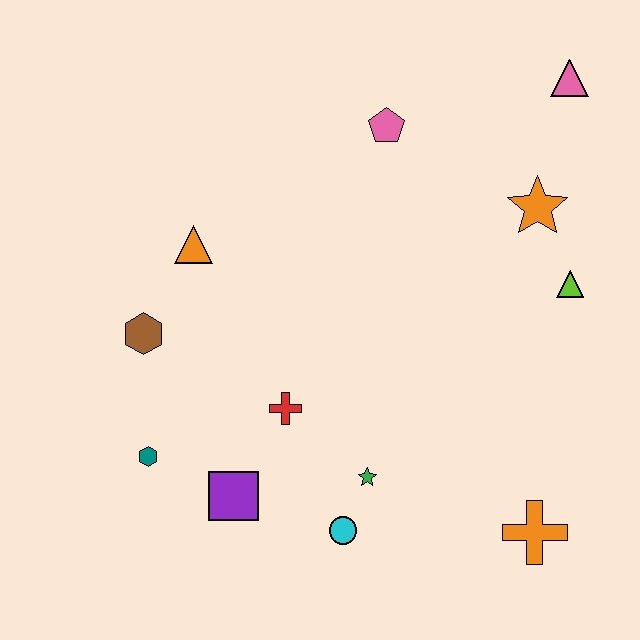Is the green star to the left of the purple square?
No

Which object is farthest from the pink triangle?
The teal hexagon is farthest from the pink triangle.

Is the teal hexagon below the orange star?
Yes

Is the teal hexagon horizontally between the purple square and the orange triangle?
No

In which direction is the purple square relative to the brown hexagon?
The purple square is below the brown hexagon.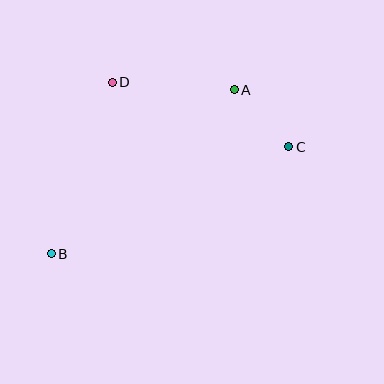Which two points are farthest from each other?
Points B and C are farthest from each other.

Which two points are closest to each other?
Points A and C are closest to each other.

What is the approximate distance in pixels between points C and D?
The distance between C and D is approximately 188 pixels.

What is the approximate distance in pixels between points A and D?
The distance between A and D is approximately 122 pixels.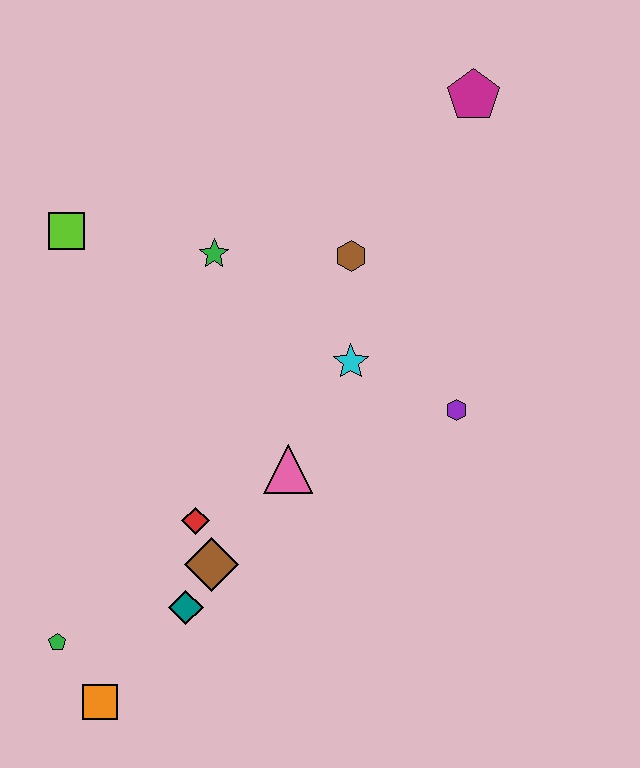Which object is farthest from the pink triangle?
The magenta pentagon is farthest from the pink triangle.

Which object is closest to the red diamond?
The brown diamond is closest to the red diamond.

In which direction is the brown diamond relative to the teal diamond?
The brown diamond is above the teal diamond.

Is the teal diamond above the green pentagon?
Yes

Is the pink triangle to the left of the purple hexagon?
Yes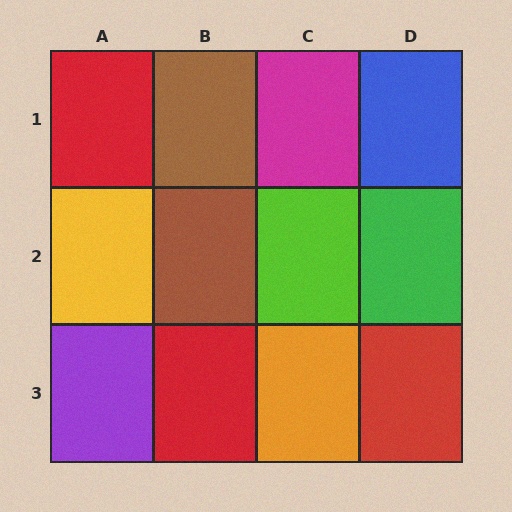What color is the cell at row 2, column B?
Brown.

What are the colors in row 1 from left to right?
Red, brown, magenta, blue.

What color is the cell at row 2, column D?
Green.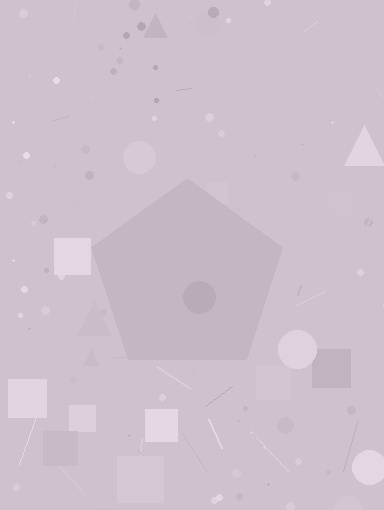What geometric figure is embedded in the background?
A pentagon is embedded in the background.